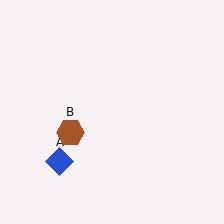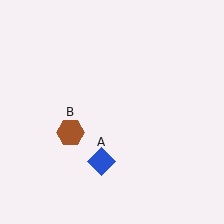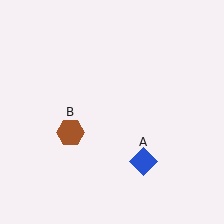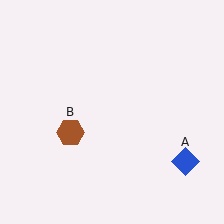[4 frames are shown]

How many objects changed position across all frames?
1 object changed position: blue diamond (object A).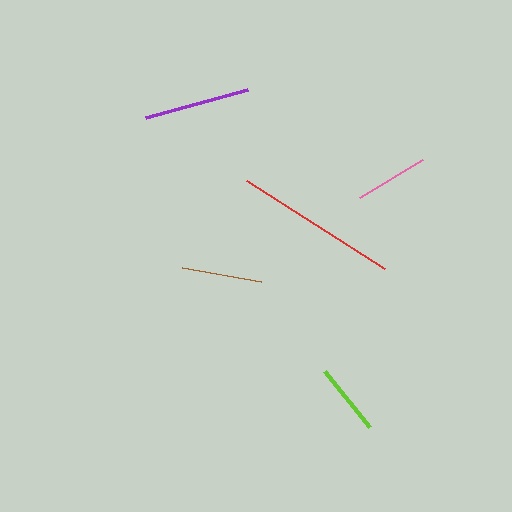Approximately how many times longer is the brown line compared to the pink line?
The brown line is approximately 1.1 times the length of the pink line.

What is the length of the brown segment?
The brown segment is approximately 80 pixels long.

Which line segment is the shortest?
The lime line is the shortest at approximately 72 pixels.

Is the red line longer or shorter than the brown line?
The red line is longer than the brown line.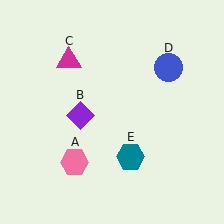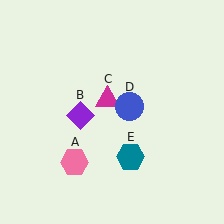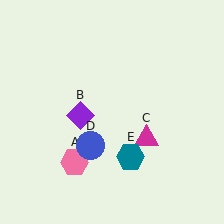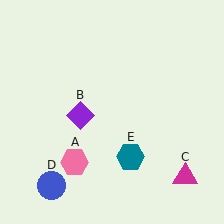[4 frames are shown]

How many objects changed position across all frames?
2 objects changed position: magenta triangle (object C), blue circle (object D).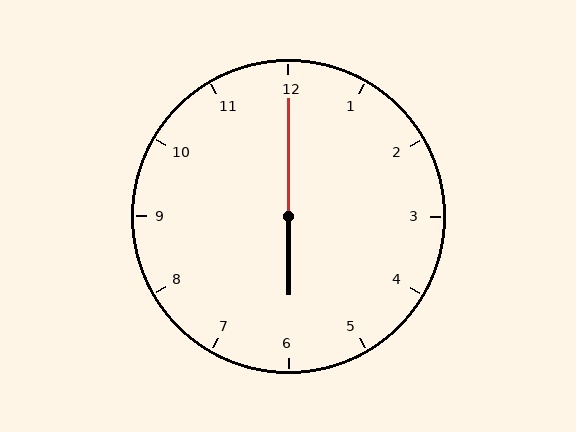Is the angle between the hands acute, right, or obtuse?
It is obtuse.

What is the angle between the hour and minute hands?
Approximately 180 degrees.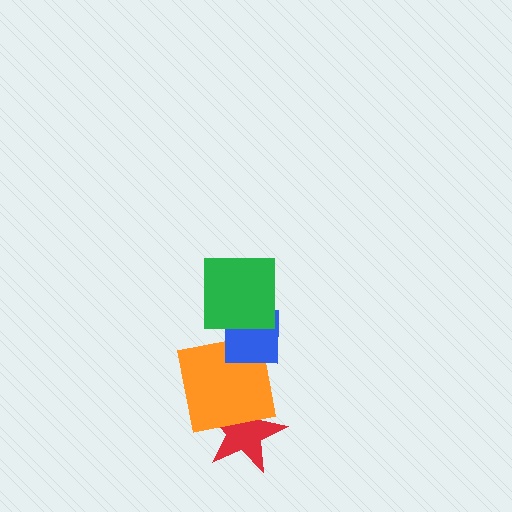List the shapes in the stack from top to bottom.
From top to bottom: the green square, the blue square, the orange square, the red star.